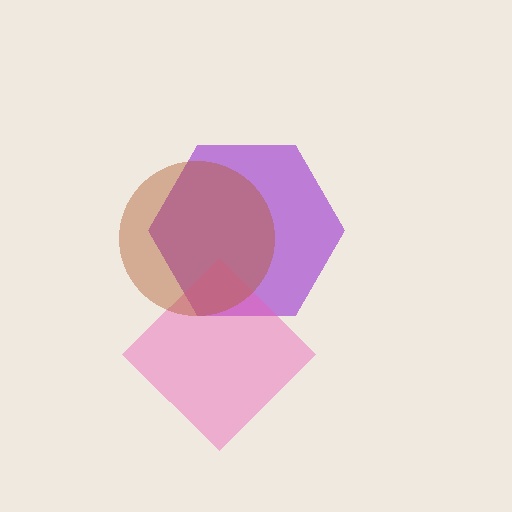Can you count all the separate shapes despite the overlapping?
Yes, there are 3 separate shapes.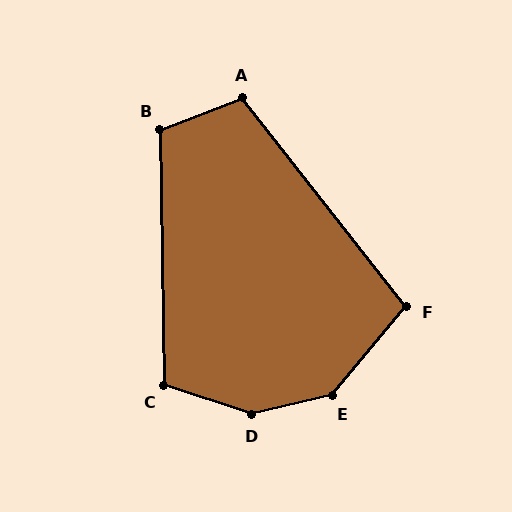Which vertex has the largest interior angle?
D, at approximately 148 degrees.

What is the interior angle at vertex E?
Approximately 143 degrees (obtuse).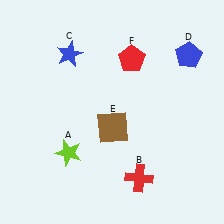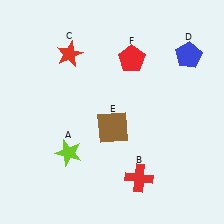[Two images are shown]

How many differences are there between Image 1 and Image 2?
There is 1 difference between the two images.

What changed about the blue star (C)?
In Image 1, C is blue. In Image 2, it changed to red.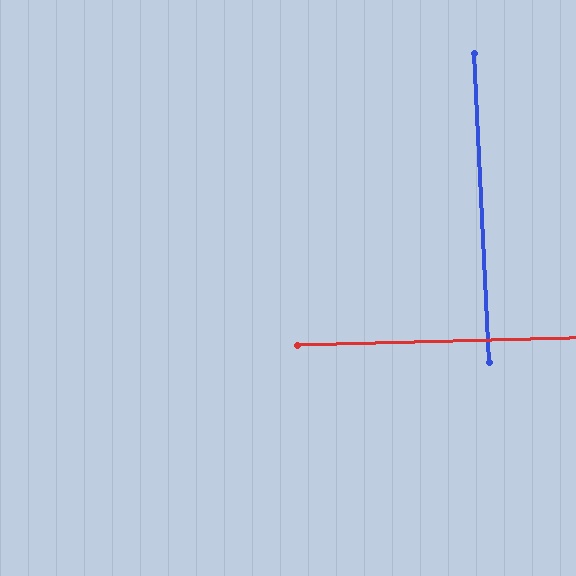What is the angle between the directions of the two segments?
Approximately 89 degrees.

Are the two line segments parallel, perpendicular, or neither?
Perpendicular — they meet at approximately 89°.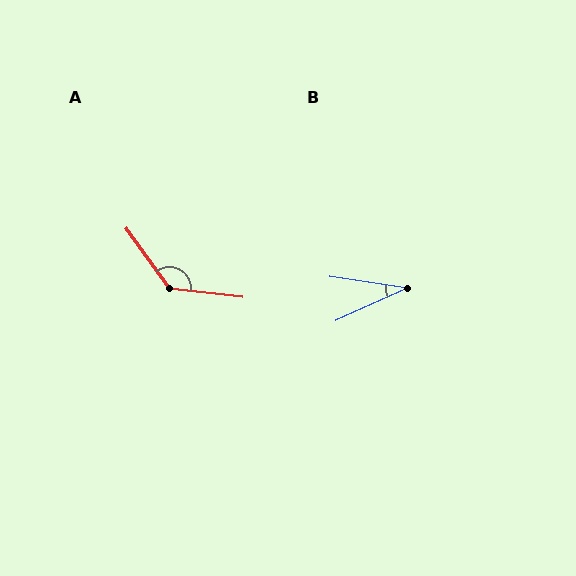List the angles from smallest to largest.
B (33°), A (132°).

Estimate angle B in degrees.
Approximately 33 degrees.